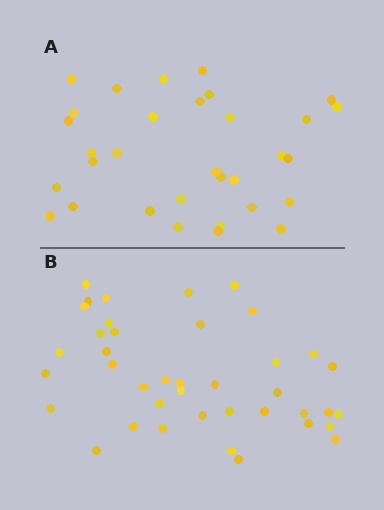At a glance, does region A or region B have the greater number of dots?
Region B (the bottom region) has more dots.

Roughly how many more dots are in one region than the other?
Region B has roughly 8 or so more dots than region A.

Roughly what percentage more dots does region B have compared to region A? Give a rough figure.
About 25% more.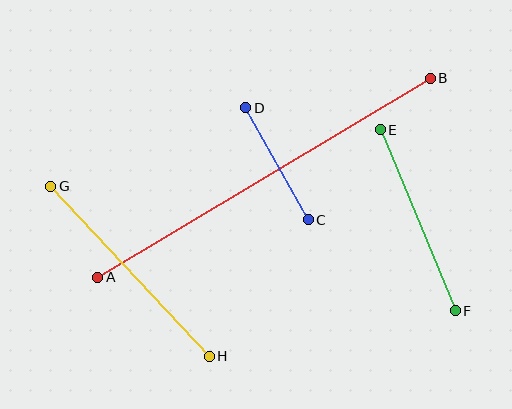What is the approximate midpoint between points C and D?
The midpoint is at approximately (277, 164) pixels.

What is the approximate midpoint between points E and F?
The midpoint is at approximately (418, 220) pixels.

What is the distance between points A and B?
The distance is approximately 387 pixels.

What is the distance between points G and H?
The distance is approximately 233 pixels.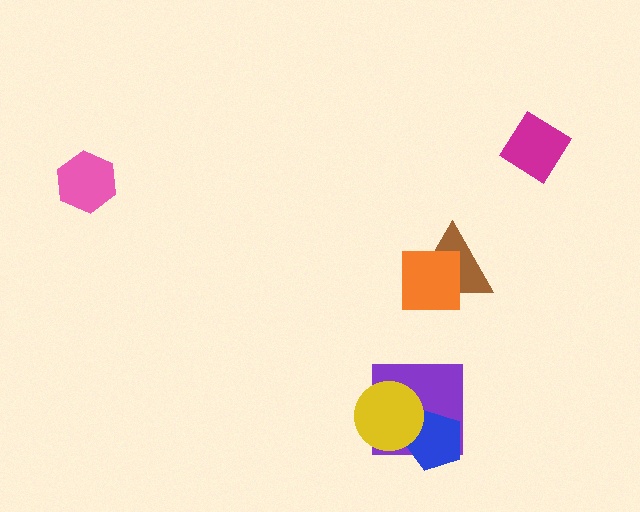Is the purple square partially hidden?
Yes, it is partially covered by another shape.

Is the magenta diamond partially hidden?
No, no other shape covers it.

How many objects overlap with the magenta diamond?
0 objects overlap with the magenta diamond.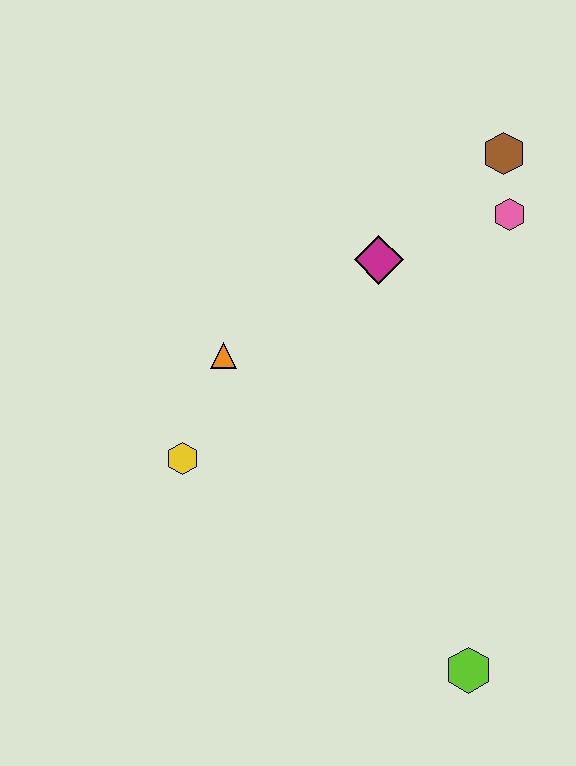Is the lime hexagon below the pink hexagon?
Yes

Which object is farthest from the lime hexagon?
The brown hexagon is farthest from the lime hexagon.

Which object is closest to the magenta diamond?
The pink hexagon is closest to the magenta diamond.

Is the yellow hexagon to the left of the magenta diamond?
Yes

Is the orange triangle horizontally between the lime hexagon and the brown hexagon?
No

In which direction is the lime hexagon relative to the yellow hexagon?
The lime hexagon is to the right of the yellow hexagon.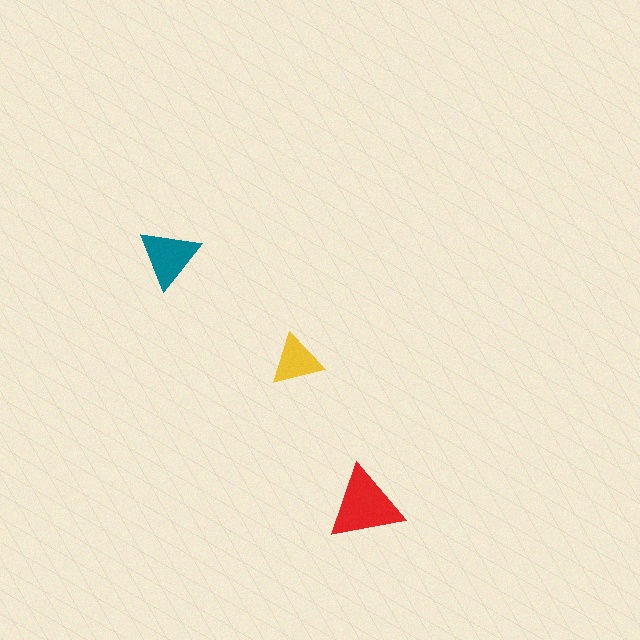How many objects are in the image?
There are 3 objects in the image.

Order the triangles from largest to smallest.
the red one, the teal one, the yellow one.